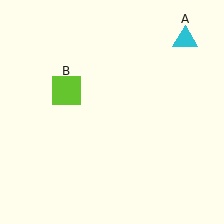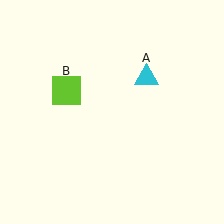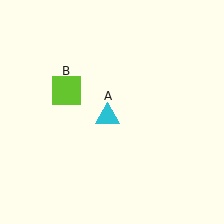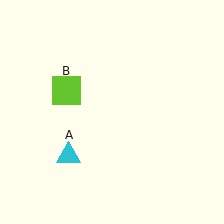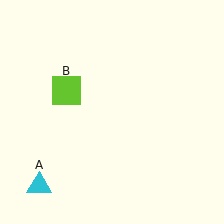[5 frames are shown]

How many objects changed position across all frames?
1 object changed position: cyan triangle (object A).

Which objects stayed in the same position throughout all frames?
Lime square (object B) remained stationary.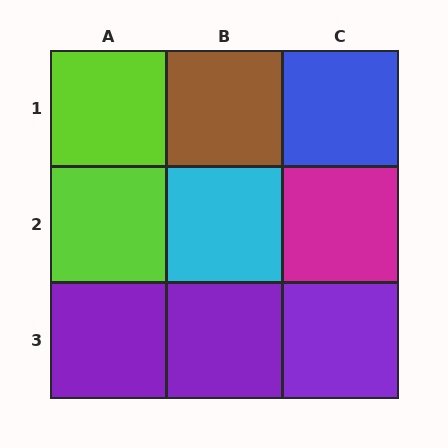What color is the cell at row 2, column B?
Cyan.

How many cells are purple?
3 cells are purple.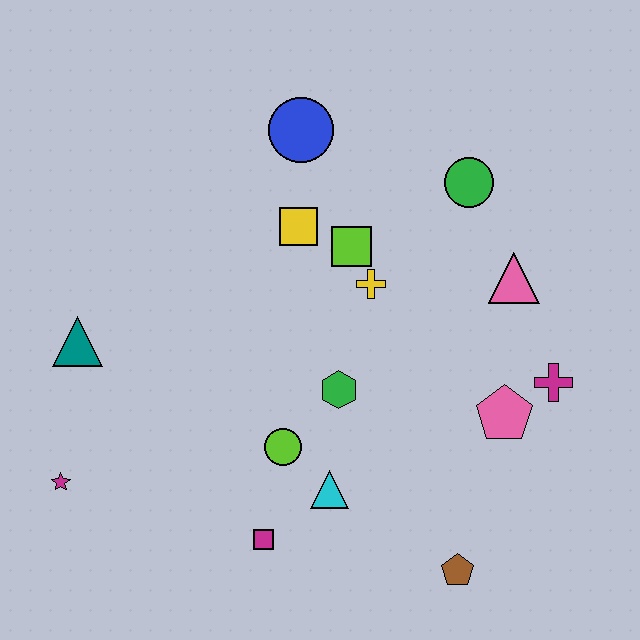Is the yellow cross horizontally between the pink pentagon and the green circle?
No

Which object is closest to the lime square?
The yellow cross is closest to the lime square.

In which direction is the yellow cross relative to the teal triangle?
The yellow cross is to the right of the teal triangle.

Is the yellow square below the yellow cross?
No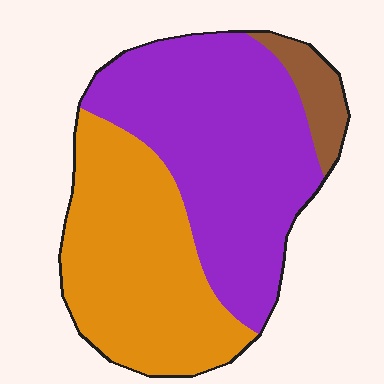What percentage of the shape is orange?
Orange covers about 40% of the shape.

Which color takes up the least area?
Brown, at roughly 5%.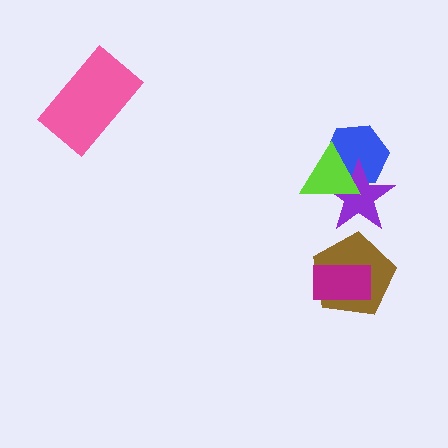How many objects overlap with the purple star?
2 objects overlap with the purple star.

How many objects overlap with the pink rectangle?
0 objects overlap with the pink rectangle.